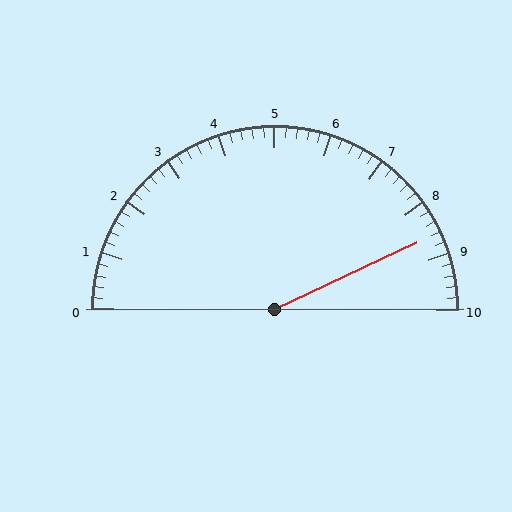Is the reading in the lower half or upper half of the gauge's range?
The reading is in the upper half of the range (0 to 10).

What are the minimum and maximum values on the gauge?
The gauge ranges from 0 to 10.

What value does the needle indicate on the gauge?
The needle indicates approximately 8.6.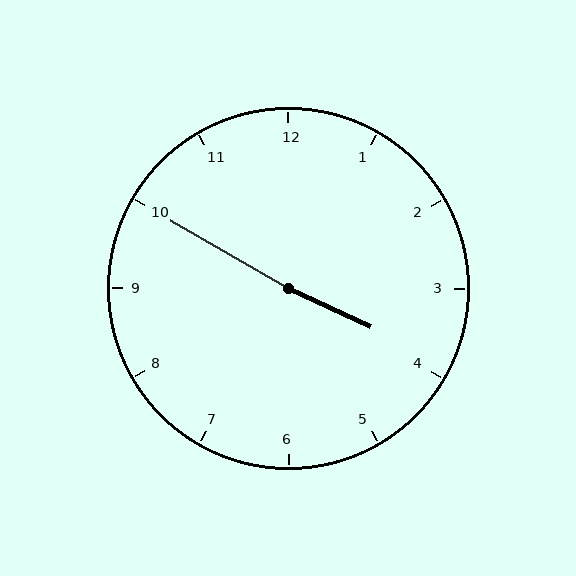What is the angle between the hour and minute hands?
Approximately 175 degrees.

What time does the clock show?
3:50.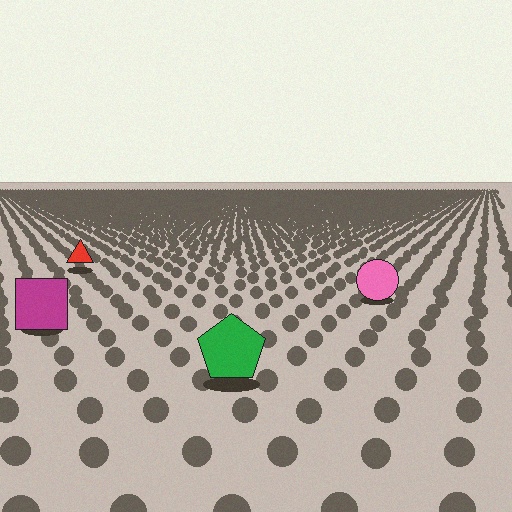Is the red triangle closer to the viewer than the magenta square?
No. The magenta square is closer — you can tell from the texture gradient: the ground texture is coarser near it.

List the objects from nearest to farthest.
From nearest to farthest: the green pentagon, the magenta square, the pink circle, the red triangle.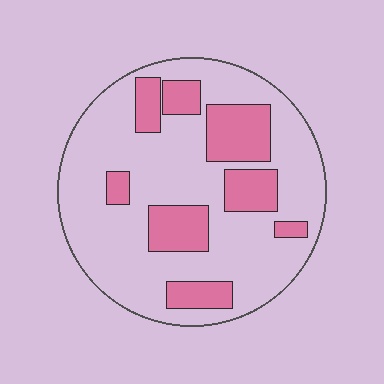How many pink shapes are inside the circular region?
8.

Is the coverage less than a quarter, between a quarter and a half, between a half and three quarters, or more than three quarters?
Between a quarter and a half.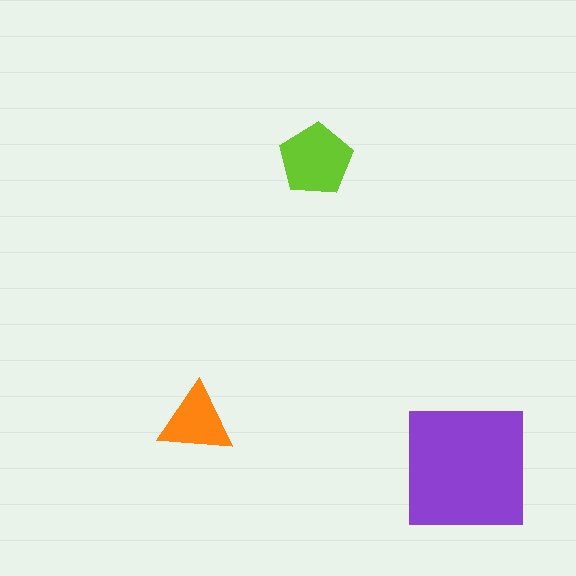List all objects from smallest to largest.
The orange triangle, the lime pentagon, the purple square.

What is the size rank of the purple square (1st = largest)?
1st.